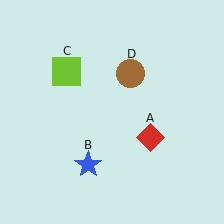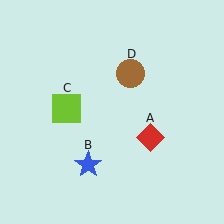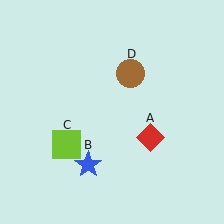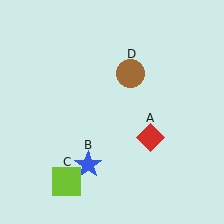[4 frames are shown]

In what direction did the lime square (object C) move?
The lime square (object C) moved down.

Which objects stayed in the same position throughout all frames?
Red diamond (object A) and blue star (object B) and brown circle (object D) remained stationary.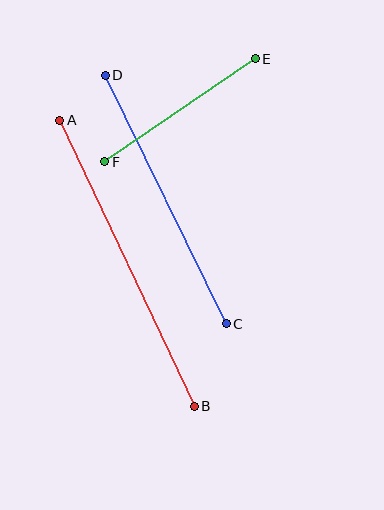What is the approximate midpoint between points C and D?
The midpoint is at approximately (166, 199) pixels.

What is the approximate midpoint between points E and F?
The midpoint is at approximately (180, 110) pixels.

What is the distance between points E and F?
The distance is approximately 183 pixels.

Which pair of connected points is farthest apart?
Points A and B are farthest apart.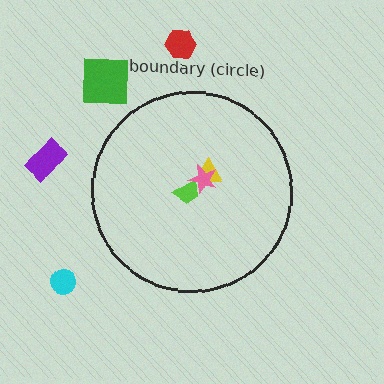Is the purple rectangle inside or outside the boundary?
Outside.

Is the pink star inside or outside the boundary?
Inside.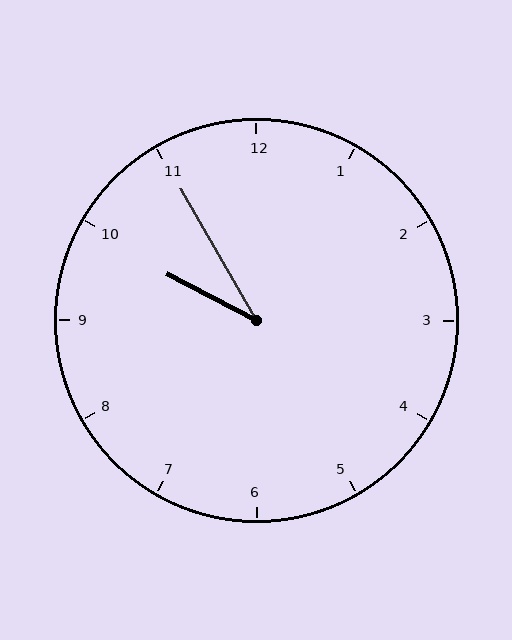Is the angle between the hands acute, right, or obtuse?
It is acute.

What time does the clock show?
9:55.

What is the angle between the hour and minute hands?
Approximately 32 degrees.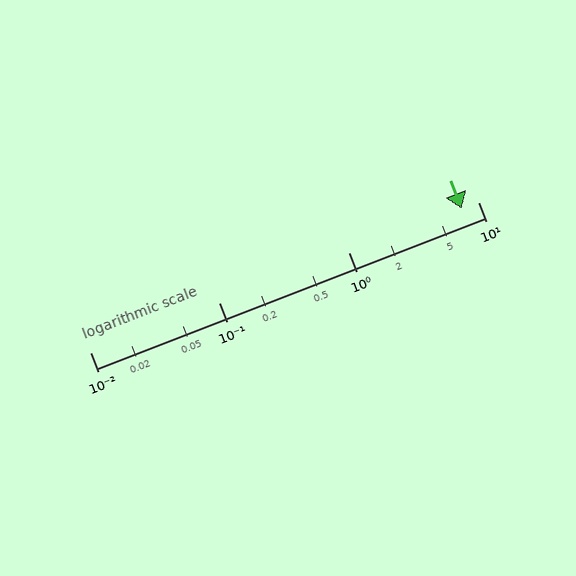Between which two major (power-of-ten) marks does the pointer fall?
The pointer is between 1 and 10.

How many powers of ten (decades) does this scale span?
The scale spans 3 decades, from 0.01 to 10.